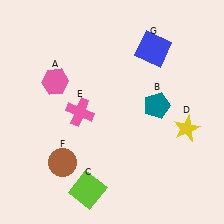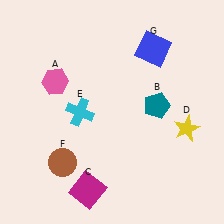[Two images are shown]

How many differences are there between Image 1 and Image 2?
There are 2 differences between the two images.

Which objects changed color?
C changed from lime to magenta. E changed from pink to cyan.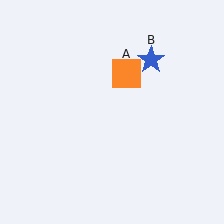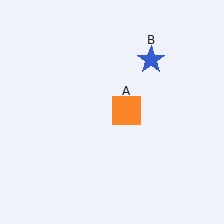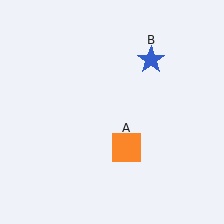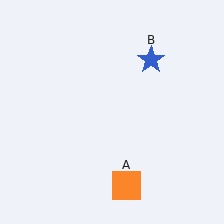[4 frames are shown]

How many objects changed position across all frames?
1 object changed position: orange square (object A).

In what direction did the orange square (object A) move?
The orange square (object A) moved down.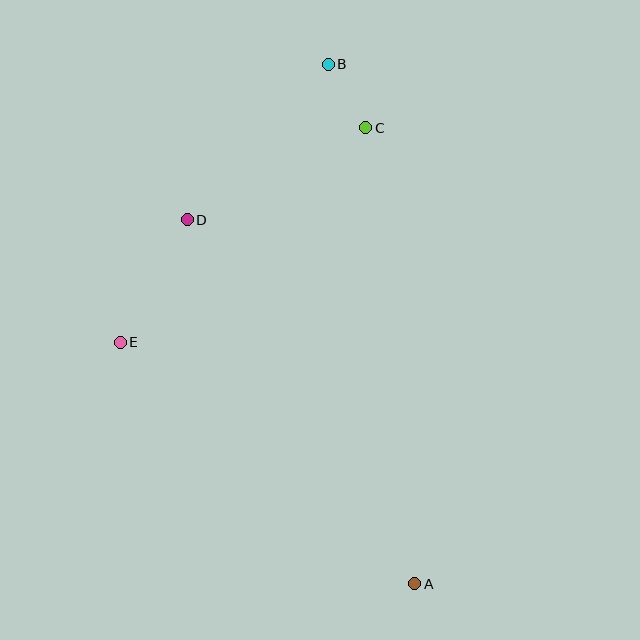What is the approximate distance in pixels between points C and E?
The distance between C and E is approximately 326 pixels.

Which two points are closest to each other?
Points B and C are closest to each other.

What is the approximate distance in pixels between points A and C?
The distance between A and C is approximately 459 pixels.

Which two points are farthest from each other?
Points A and B are farthest from each other.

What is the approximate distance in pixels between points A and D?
The distance between A and D is approximately 429 pixels.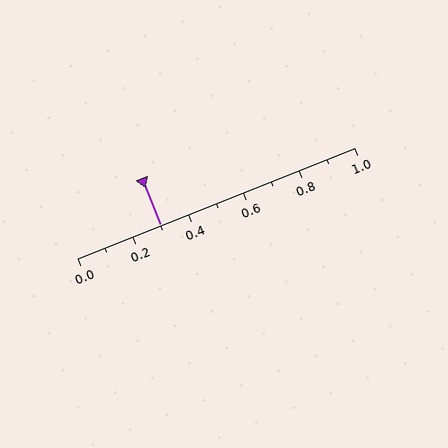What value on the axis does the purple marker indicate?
The marker indicates approximately 0.3.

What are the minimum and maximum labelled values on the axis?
The axis runs from 0.0 to 1.0.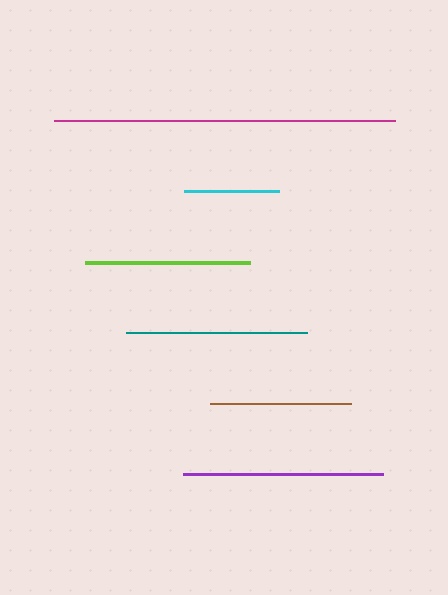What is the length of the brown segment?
The brown segment is approximately 141 pixels long.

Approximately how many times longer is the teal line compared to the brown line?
The teal line is approximately 1.3 times the length of the brown line.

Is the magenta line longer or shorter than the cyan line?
The magenta line is longer than the cyan line.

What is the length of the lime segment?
The lime segment is approximately 164 pixels long.